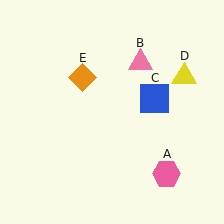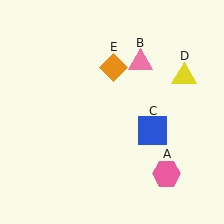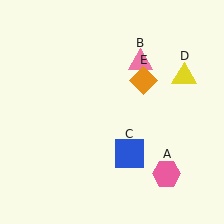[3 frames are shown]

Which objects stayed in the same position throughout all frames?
Pink hexagon (object A) and pink triangle (object B) and yellow triangle (object D) remained stationary.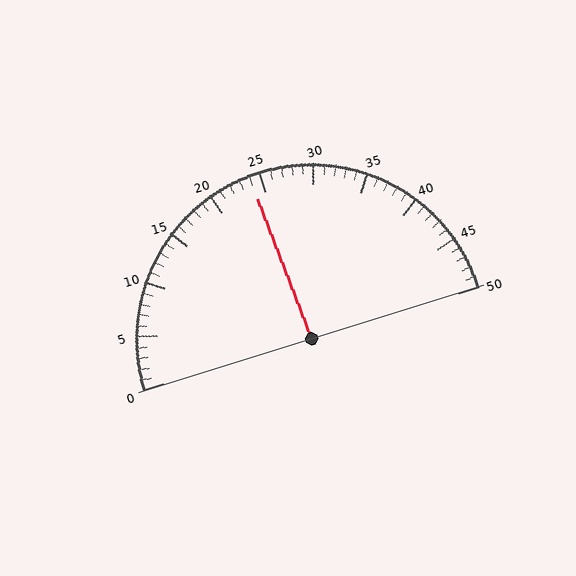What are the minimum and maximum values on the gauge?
The gauge ranges from 0 to 50.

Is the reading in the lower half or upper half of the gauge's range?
The reading is in the lower half of the range (0 to 50).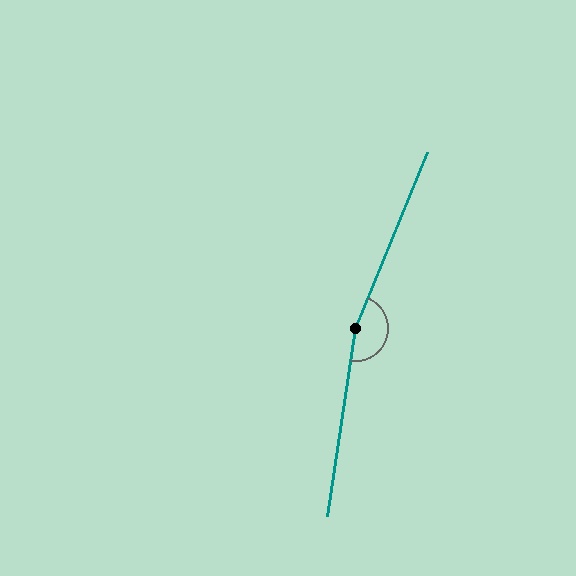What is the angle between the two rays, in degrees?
Approximately 166 degrees.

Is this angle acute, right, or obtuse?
It is obtuse.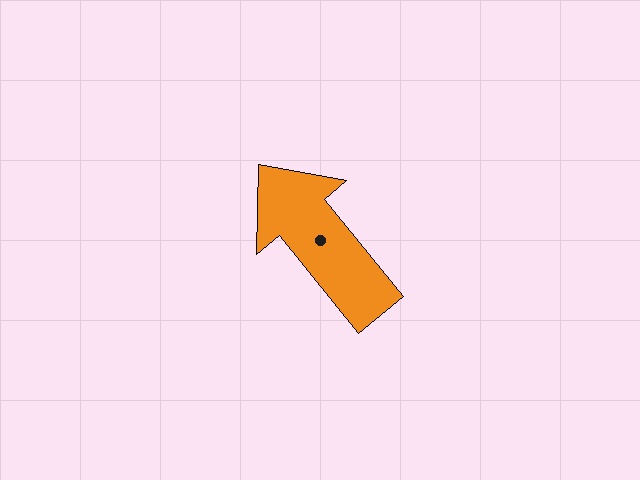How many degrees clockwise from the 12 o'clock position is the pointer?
Approximately 321 degrees.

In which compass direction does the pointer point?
Northwest.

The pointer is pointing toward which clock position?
Roughly 11 o'clock.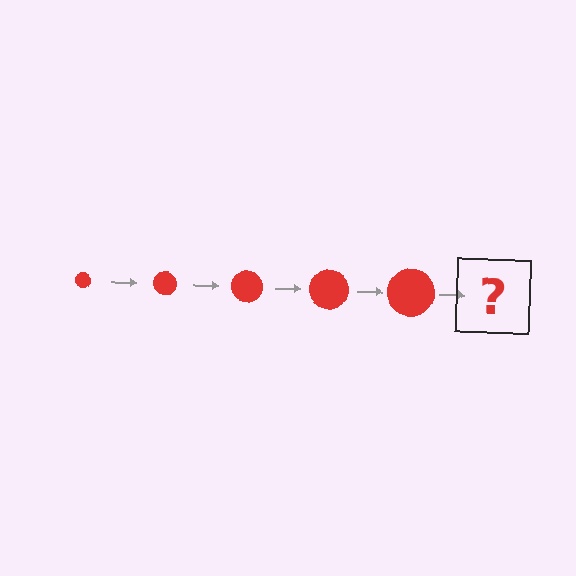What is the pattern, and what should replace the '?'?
The pattern is that the circle gets progressively larger each step. The '?' should be a red circle, larger than the previous one.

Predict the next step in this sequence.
The next step is a red circle, larger than the previous one.